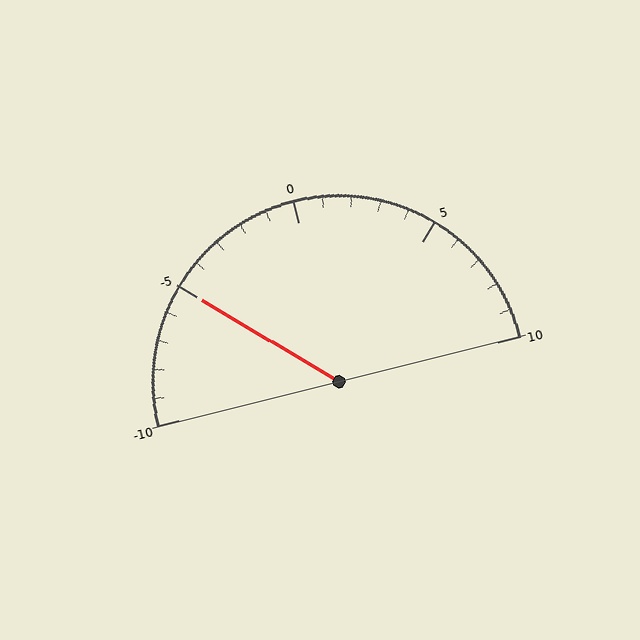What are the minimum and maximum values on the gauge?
The gauge ranges from -10 to 10.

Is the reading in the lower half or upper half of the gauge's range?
The reading is in the lower half of the range (-10 to 10).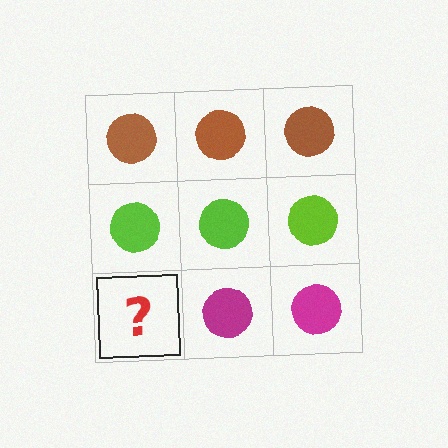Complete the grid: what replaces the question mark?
The question mark should be replaced with a magenta circle.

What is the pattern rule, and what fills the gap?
The rule is that each row has a consistent color. The gap should be filled with a magenta circle.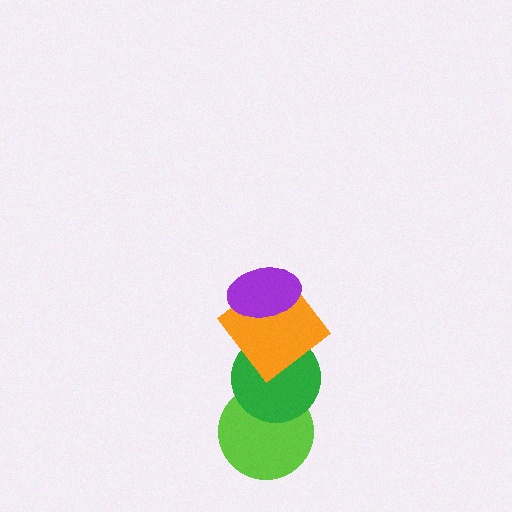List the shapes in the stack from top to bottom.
From top to bottom: the purple ellipse, the orange diamond, the green circle, the lime circle.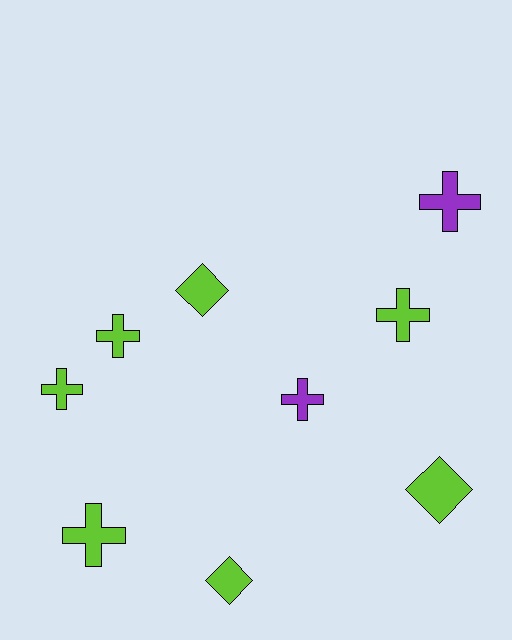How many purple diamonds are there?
There are no purple diamonds.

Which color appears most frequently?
Lime, with 7 objects.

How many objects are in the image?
There are 9 objects.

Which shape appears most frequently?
Cross, with 6 objects.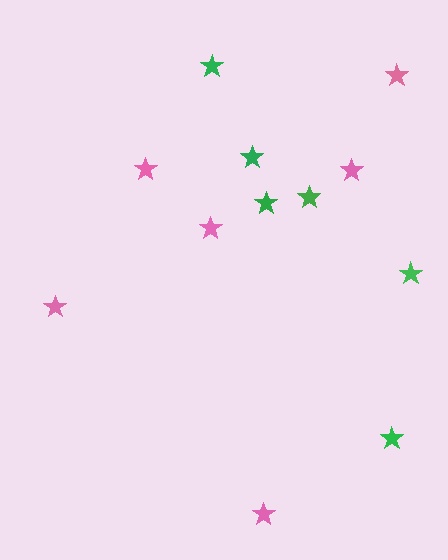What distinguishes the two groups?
There are 2 groups: one group of green stars (6) and one group of pink stars (6).